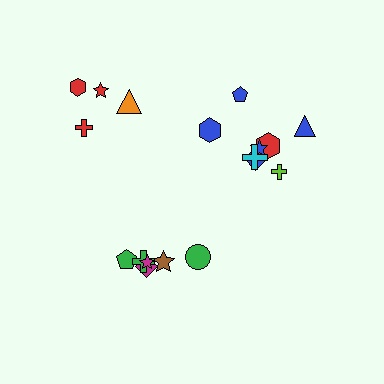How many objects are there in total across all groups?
There are 18 objects.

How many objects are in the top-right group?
There are 8 objects.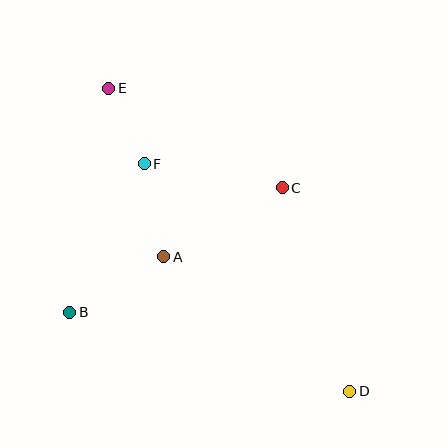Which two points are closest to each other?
Points E and F are closest to each other.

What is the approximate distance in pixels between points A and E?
The distance between A and E is approximately 178 pixels.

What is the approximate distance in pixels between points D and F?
The distance between D and F is approximately 307 pixels.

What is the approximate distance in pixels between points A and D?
The distance between A and D is approximately 230 pixels.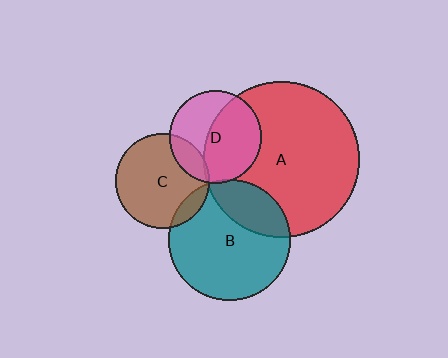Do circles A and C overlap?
Yes.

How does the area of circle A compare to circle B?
Approximately 1.6 times.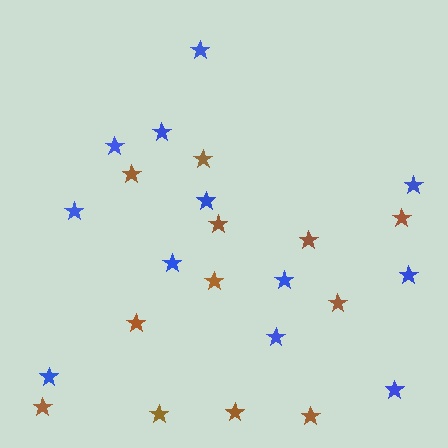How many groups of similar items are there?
There are 2 groups: one group of blue stars (12) and one group of brown stars (12).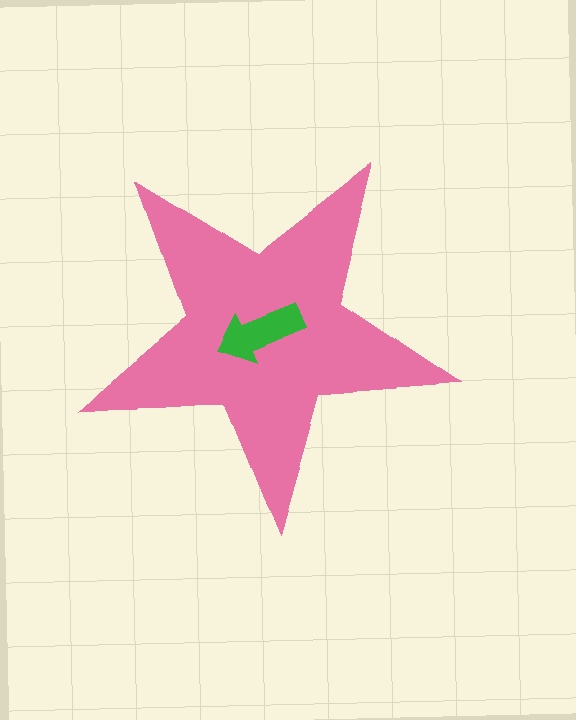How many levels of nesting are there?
2.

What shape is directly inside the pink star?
The green arrow.